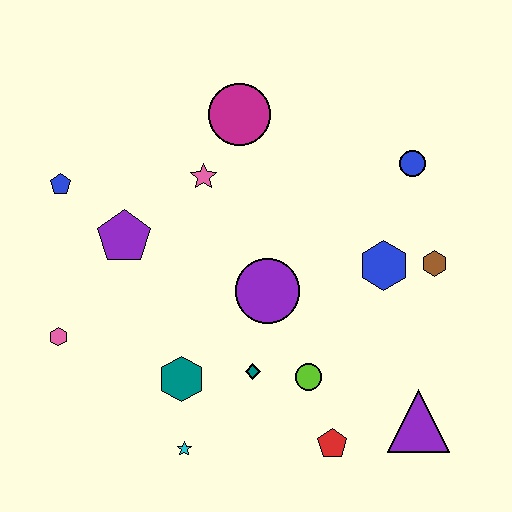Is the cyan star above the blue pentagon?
No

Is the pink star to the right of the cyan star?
Yes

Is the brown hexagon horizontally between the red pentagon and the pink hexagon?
No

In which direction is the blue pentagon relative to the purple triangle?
The blue pentagon is to the left of the purple triangle.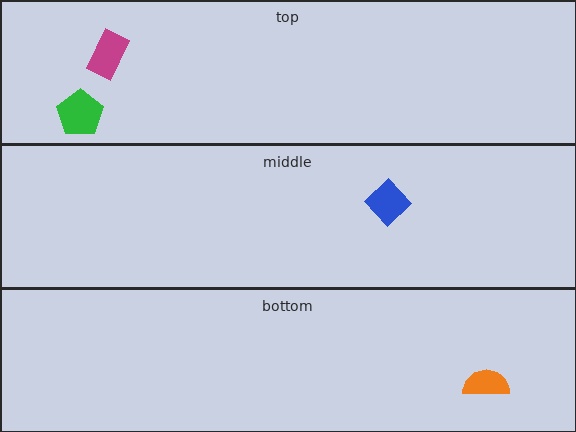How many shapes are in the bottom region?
1.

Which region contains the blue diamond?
The middle region.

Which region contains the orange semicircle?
The bottom region.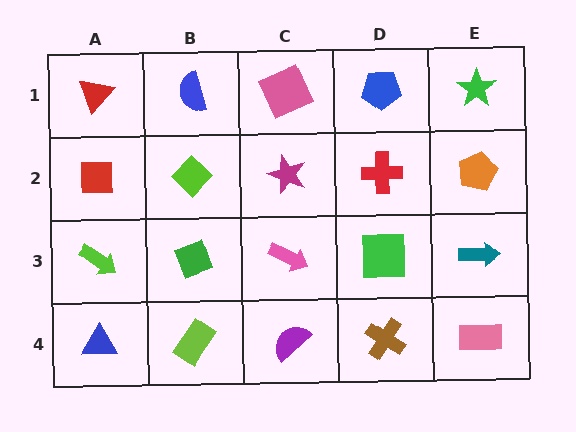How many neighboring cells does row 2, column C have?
4.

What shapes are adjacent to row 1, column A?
A red square (row 2, column A), a blue semicircle (row 1, column B).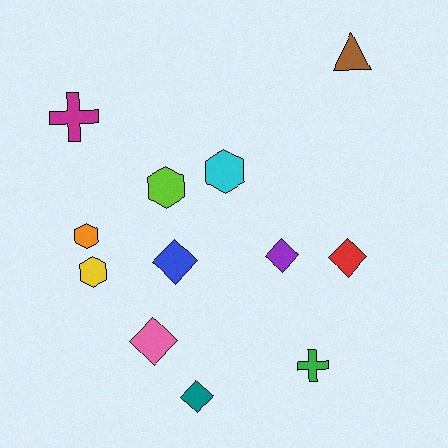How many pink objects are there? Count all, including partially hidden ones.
There is 1 pink object.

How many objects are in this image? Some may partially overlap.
There are 12 objects.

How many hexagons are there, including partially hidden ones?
There are 4 hexagons.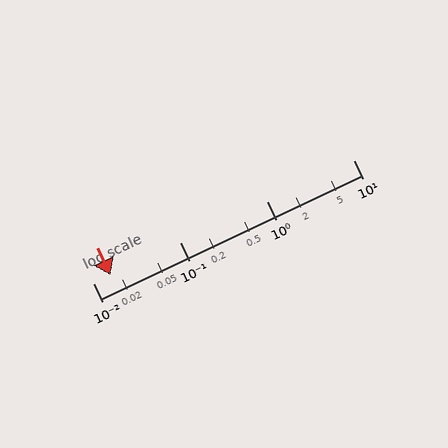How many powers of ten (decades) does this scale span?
The scale spans 3 decades, from 0.01 to 10.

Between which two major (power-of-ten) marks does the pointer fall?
The pointer is between 0.01 and 0.1.